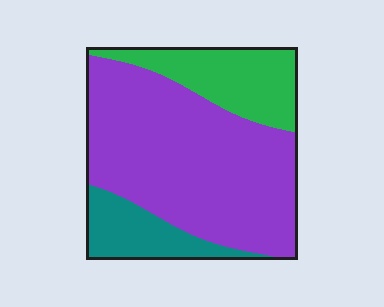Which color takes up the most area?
Purple, at roughly 65%.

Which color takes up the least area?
Teal, at roughly 15%.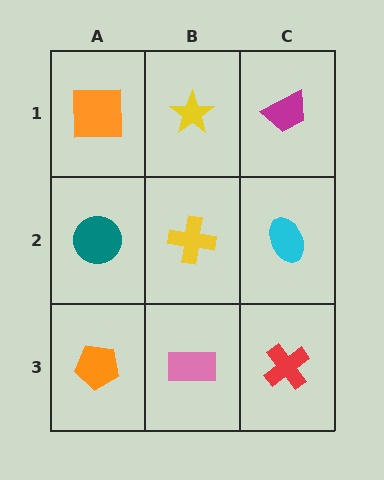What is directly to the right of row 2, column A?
A yellow cross.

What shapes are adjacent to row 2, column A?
An orange square (row 1, column A), an orange pentagon (row 3, column A), a yellow cross (row 2, column B).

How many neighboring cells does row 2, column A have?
3.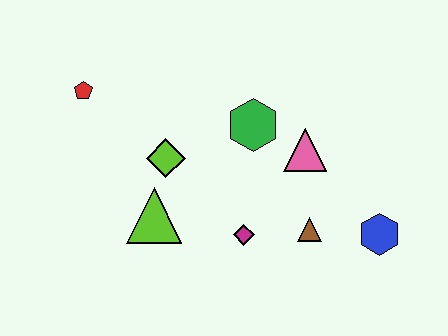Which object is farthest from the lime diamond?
The blue hexagon is farthest from the lime diamond.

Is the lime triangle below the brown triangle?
No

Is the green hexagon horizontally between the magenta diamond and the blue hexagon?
Yes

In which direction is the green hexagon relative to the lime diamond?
The green hexagon is to the right of the lime diamond.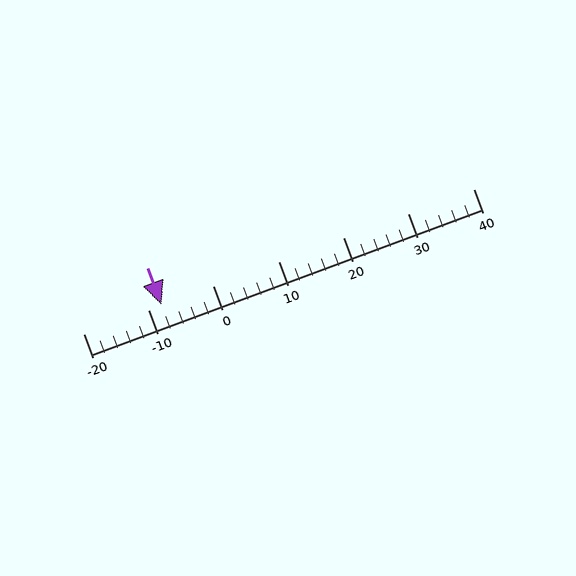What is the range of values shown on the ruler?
The ruler shows values from -20 to 40.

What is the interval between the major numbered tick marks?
The major tick marks are spaced 10 units apart.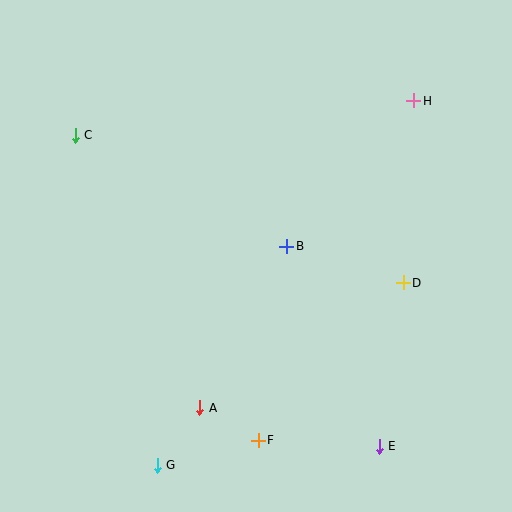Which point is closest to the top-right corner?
Point H is closest to the top-right corner.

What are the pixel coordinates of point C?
Point C is at (75, 135).